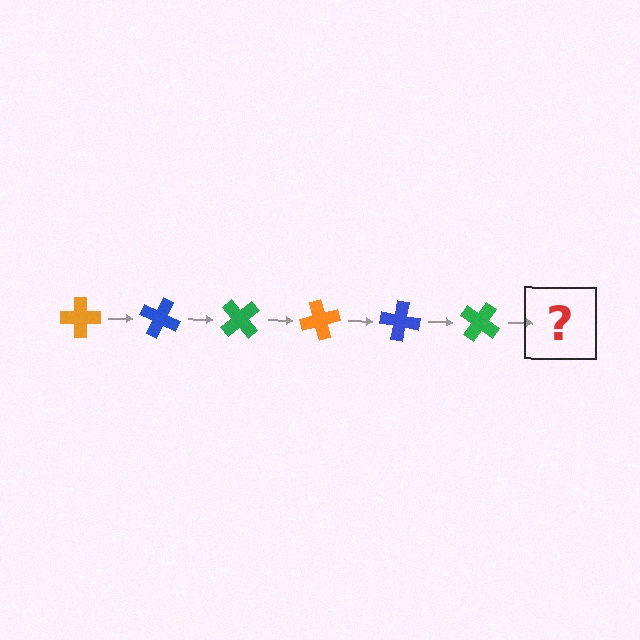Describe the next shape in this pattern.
It should be an orange cross, rotated 150 degrees from the start.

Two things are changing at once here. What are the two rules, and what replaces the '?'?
The two rules are that it rotates 25 degrees each step and the color cycles through orange, blue, and green. The '?' should be an orange cross, rotated 150 degrees from the start.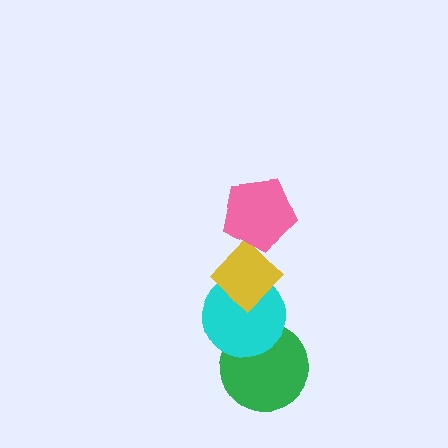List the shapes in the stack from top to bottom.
From top to bottom: the pink pentagon, the yellow diamond, the cyan circle, the green circle.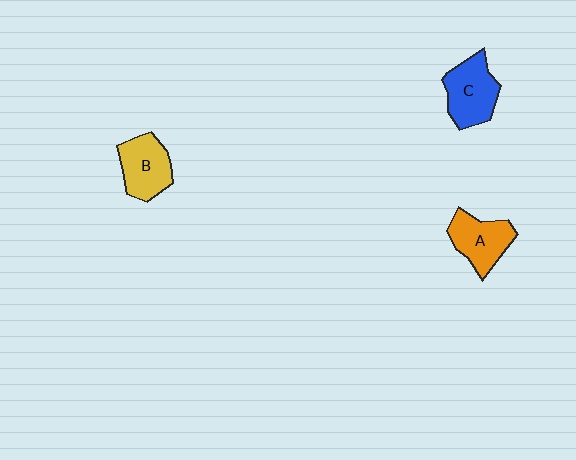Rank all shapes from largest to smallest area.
From largest to smallest: C (blue), B (yellow), A (orange).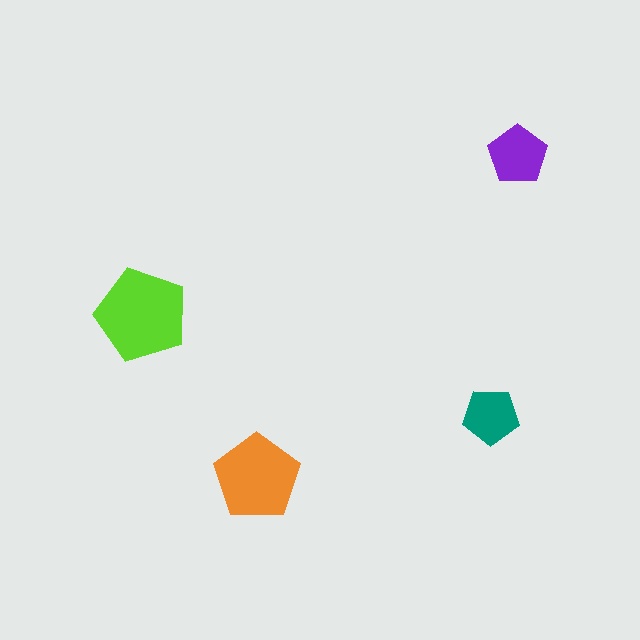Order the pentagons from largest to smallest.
the lime one, the orange one, the purple one, the teal one.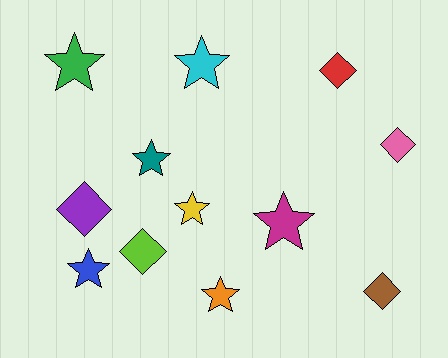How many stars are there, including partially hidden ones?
There are 7 stars.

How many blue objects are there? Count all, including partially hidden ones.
There is 1 blue object.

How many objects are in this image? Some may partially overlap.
There are 12 objects.